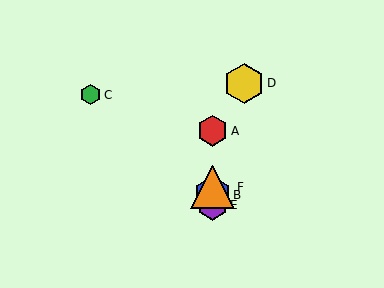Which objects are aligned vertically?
Objects A, B, E, F are aligned vertically.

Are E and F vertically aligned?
Yes, both are at x≈213.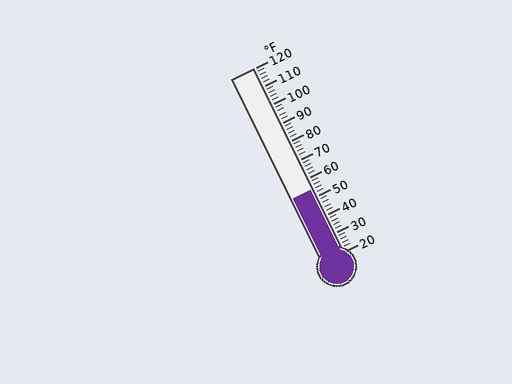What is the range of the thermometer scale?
The thermometer scale ranges from 20°F to 120°F.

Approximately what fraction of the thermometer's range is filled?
The thermometer is filled to approximately 35% of its range.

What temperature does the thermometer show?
The thermometer shows approximately 54°F.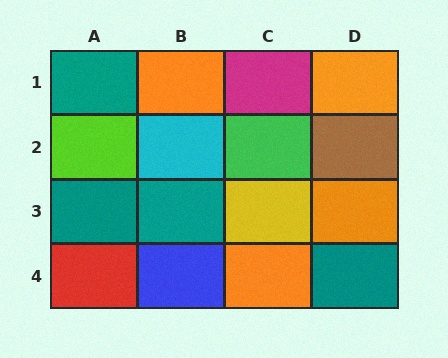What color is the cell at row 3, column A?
Teal.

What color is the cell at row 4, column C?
Orange.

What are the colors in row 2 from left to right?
Lime, cyan, green, brown.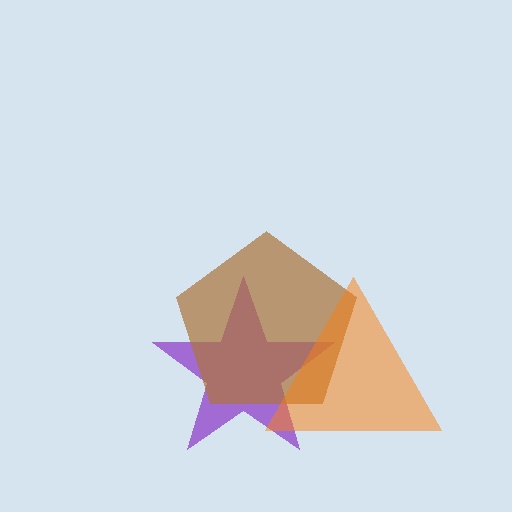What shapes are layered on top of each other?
The layered shapes are: a purple star, a brown pentagon, an orange triangle.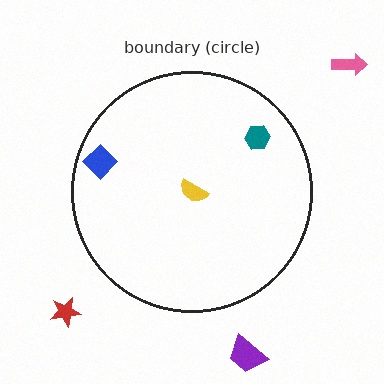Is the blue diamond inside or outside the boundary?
Inside.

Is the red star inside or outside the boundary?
Outside.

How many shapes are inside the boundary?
3 inside, 3 outside.